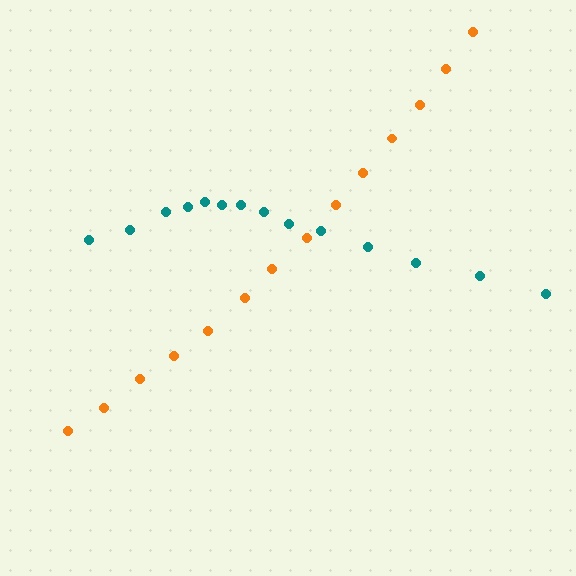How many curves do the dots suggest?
There are 2 distinct paths.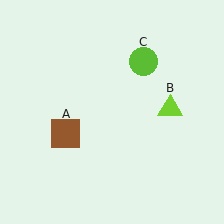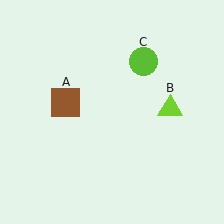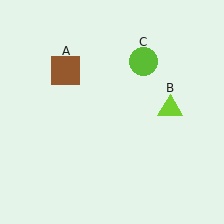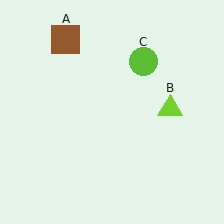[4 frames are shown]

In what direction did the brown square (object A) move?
The brown square (object A) moved up.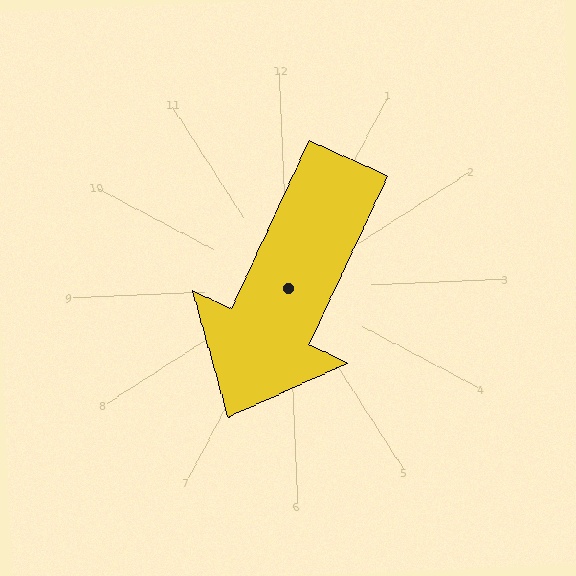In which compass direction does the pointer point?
Southwest.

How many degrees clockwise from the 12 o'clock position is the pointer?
Approximately 207 degrees.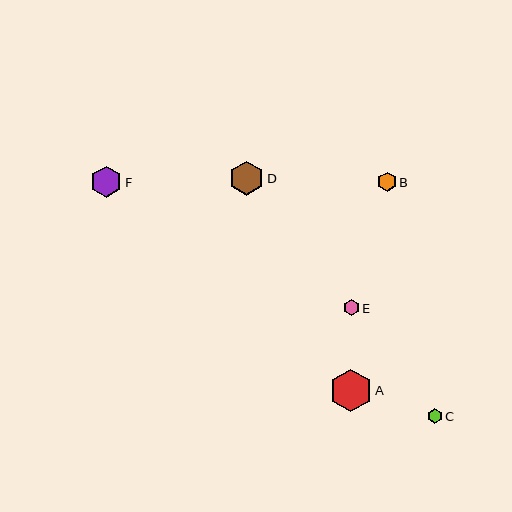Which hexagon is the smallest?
Hexagon C is the smallest with a size of approximately 15 pixels.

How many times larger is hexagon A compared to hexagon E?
Hexagon A is approximately 2.8 times the size of hexagon E.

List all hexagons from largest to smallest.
From largest to smallest: A, D, F, B, E, C.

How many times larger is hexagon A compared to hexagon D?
Hexagon A is approximately 1.3 times the size of hexagon D.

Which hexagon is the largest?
Hexagon A is the largest with a size of approximately 43 pixels.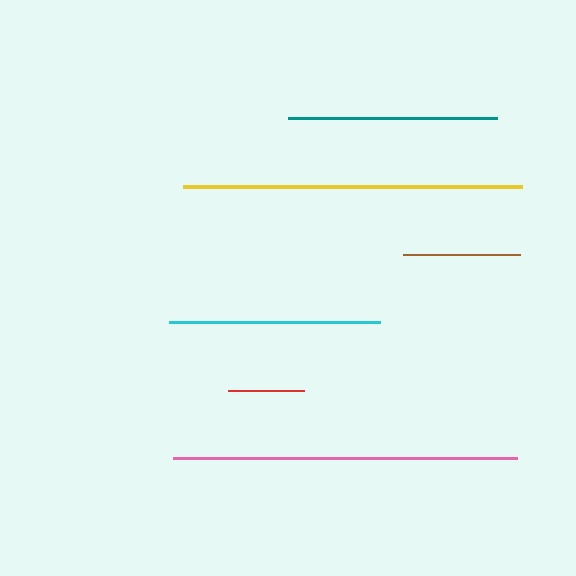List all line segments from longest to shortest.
From longest to shortest: pink, yellow, cyan, teal, brown, red.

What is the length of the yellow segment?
The yellow segment is approximately 339 pixels long.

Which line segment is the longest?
The pink line is the longest at approximately 344 pixels.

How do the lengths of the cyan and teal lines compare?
The cyan and teal lines are approximately the same length.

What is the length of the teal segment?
The teal segment is approximately 208 pixels long.